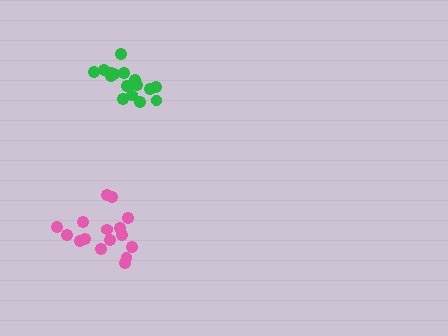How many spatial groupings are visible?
There are 2 spatial groupings.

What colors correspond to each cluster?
The clusters are colored: pink, green.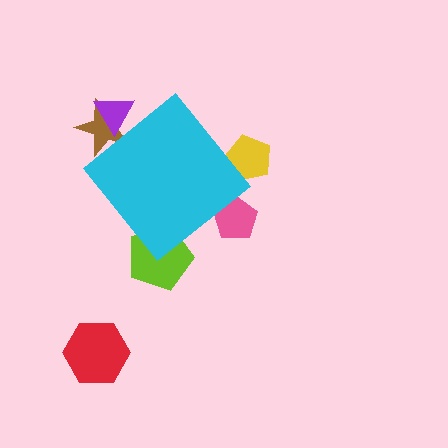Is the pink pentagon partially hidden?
Yes, the pink pentagon is partially hidden behind the cyan diamond.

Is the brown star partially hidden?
Yes, the brown star is partially hidden behind the cyan diamond.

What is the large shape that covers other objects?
A cyan diamond.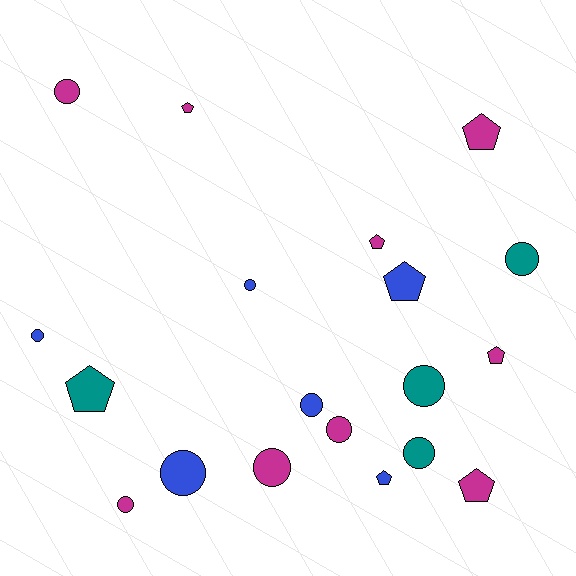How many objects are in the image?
There are 19 objects.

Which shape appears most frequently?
Circle, with 11 objects.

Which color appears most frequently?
Magenta, with 9 objects.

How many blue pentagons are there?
There are 2 blue pentagons.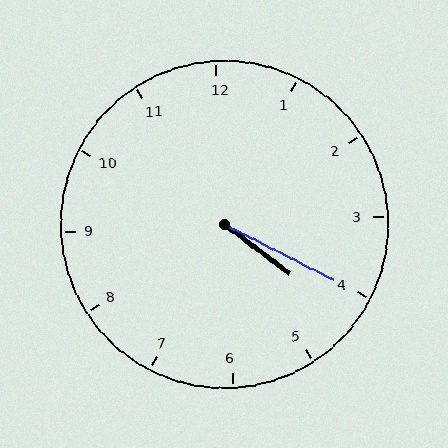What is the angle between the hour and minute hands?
Approximately 10 degrees.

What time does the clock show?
4:20.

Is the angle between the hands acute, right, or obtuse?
It is acute.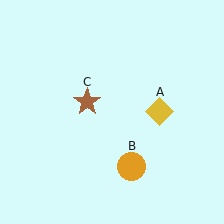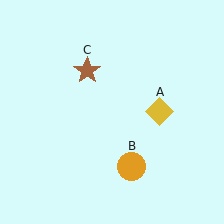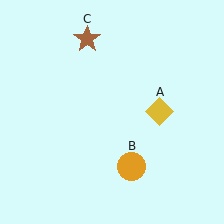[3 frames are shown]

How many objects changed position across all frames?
1 object changed position: brown star (object C).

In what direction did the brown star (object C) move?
The brown star (object C) moved up.